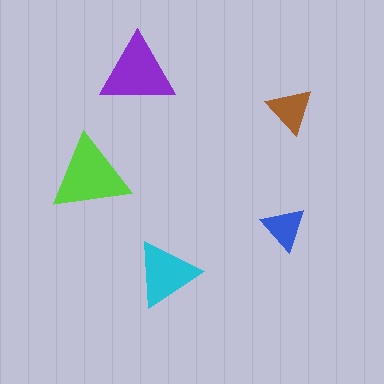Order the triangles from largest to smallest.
the lime one, the purple one, the cyan one, the brown one, the blue one.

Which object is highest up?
The purple triangle is topmost.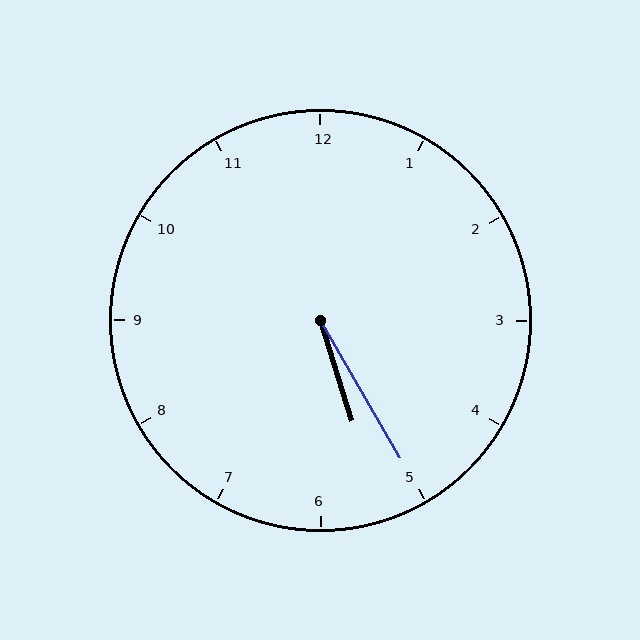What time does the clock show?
5:25.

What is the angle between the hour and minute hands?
Approximately 12 degrees.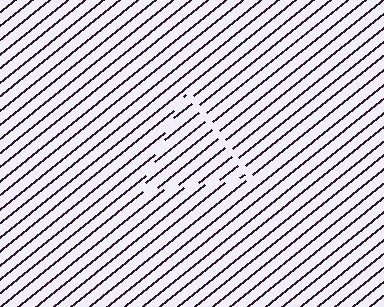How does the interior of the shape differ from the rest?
The interior of the shape contains the same grating, shifted by half a period — the contour is defined by the phase discontinuity where line-ends from the inner and outer gratings abut.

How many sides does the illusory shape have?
3 sides — the line-ends trace a triangle.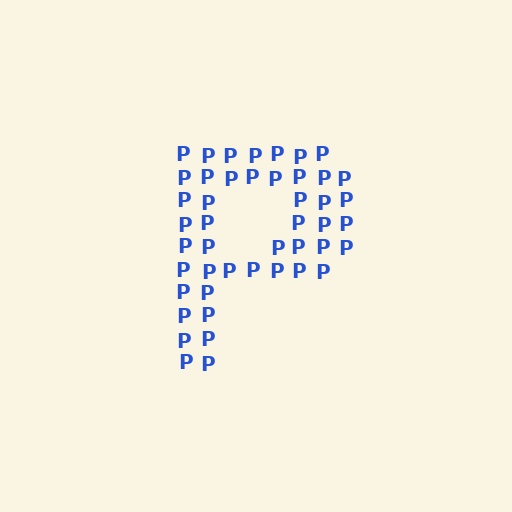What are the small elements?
The small elements are letter P's.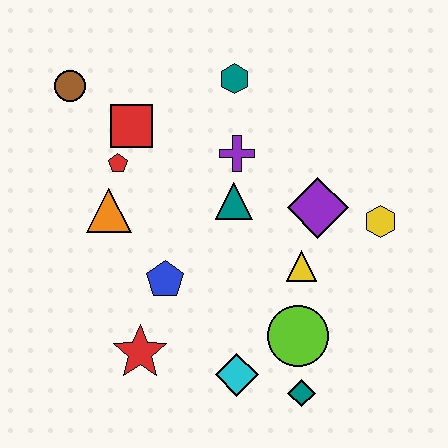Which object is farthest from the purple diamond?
The brown circle is farthest from the purple diamond.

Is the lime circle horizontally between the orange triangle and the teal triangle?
No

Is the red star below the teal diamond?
No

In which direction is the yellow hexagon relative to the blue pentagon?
The yellow hexagon is to the right of the blue pentagon.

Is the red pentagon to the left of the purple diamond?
Yes